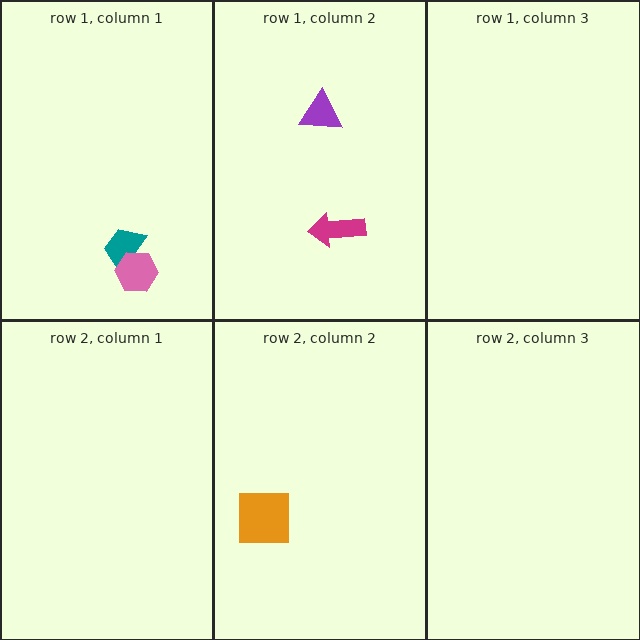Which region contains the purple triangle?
The row 1, column 2 region.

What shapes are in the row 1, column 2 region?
The magenta arrow, the purple triangle.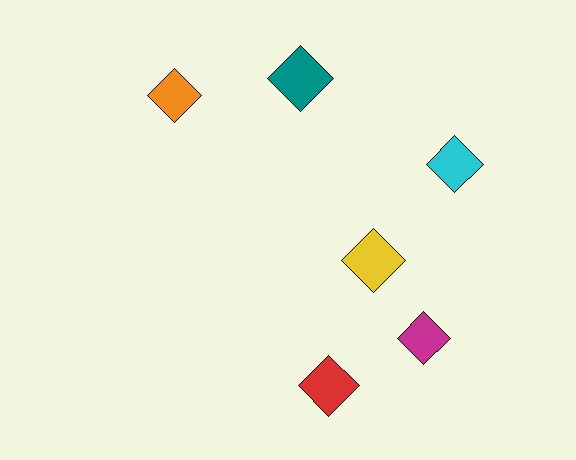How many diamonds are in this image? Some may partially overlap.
There are 6 diamonds.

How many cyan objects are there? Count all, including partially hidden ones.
There is 1 cyan object.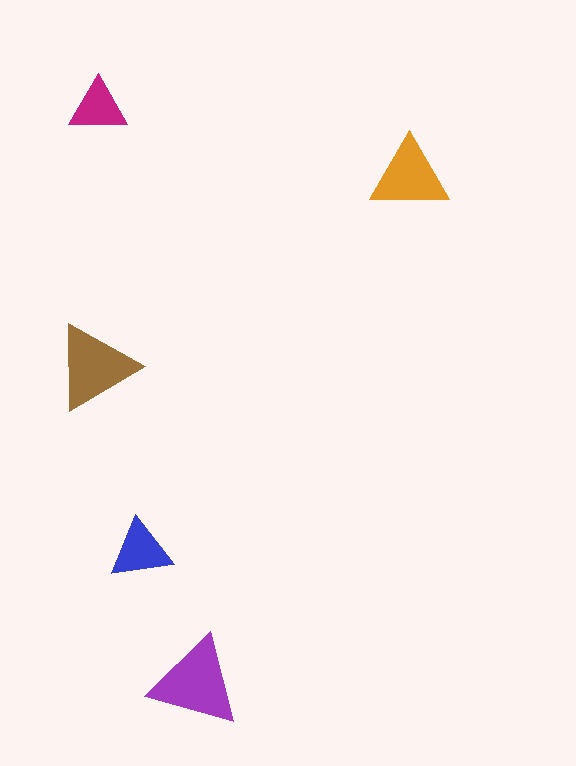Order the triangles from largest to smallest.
the purple one, the brown one, the orange one, the blue one, the magenta one.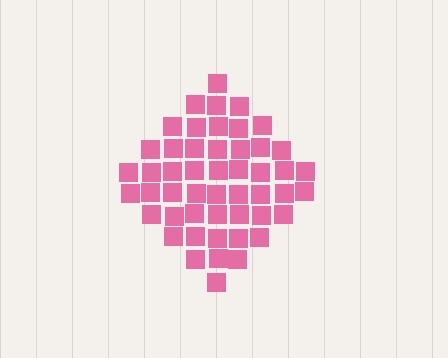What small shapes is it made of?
It is made of small squares.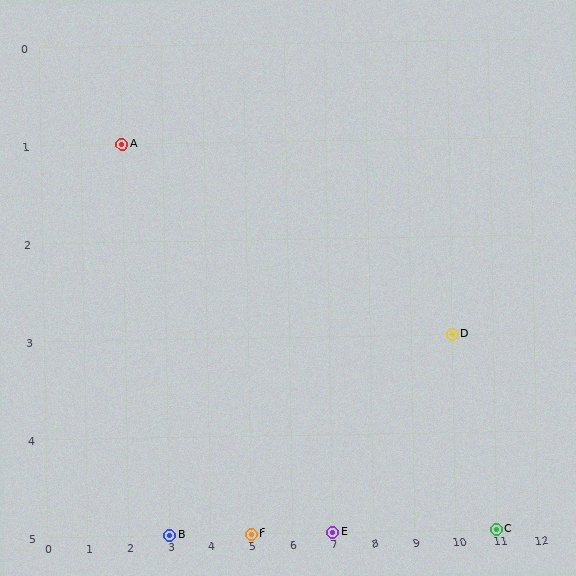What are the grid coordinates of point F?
Point F is at grid coordinates (5, 5).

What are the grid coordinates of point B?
Point B is at grid coordinates (3, 5).